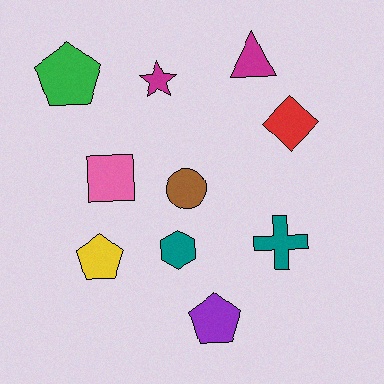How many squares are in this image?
There is 1 square.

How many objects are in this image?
There are 10 objects.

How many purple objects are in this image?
There is 1 purple object.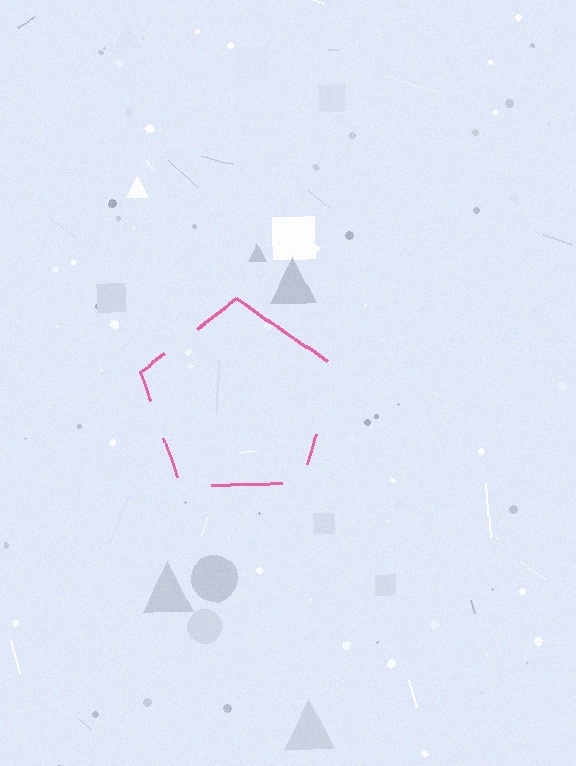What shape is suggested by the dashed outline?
The dashed outline suggests a pentagon.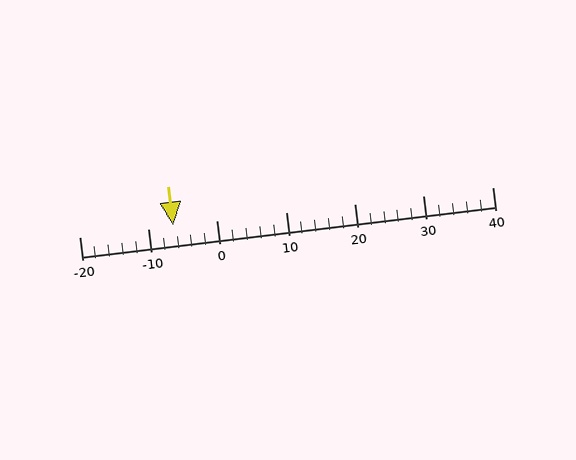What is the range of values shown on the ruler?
The ruler shows values from -20 to 40.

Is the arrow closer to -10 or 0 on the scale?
The arrow is closer to -10.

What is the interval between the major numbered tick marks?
The major tick marks are spaced 10 units apart.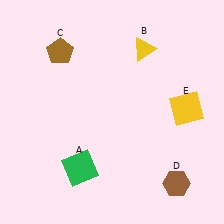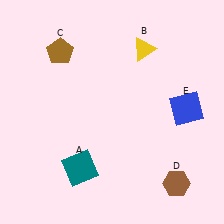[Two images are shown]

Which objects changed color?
A changed from green to teal. E changed from yellow to blue.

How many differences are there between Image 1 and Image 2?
There are 2 differences between the two images.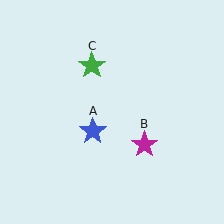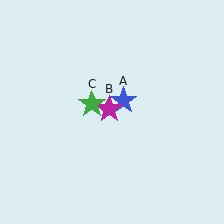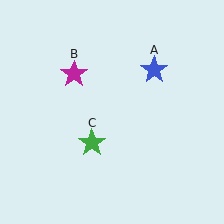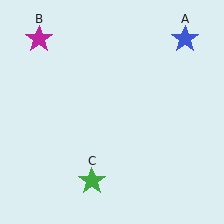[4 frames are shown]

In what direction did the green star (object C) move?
The green star (object C) moved down.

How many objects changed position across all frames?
3 objects changed position: blue star (object A), magenta star (object B), green star (object C).